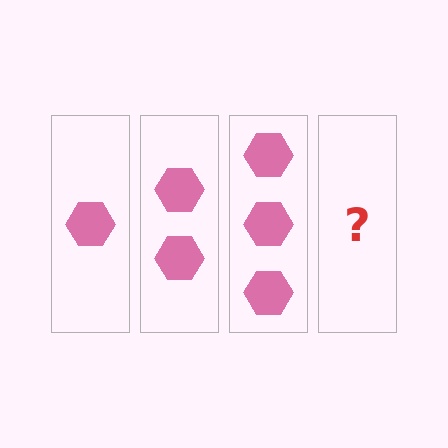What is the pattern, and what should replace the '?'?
The pattern is that each step adds one more hexagon. The '?' should be 4 hexagons.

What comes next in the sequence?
The next element should be 4 hexagons.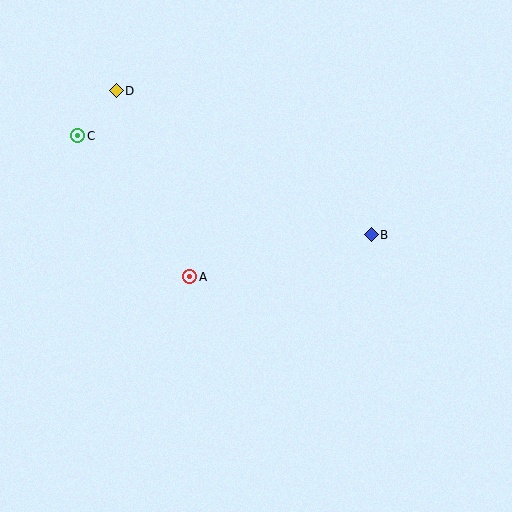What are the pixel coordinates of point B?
Point B is at (371, 235).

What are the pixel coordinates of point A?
Point A is at (190, 277).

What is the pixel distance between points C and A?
The distance between C and A is 180 pixels.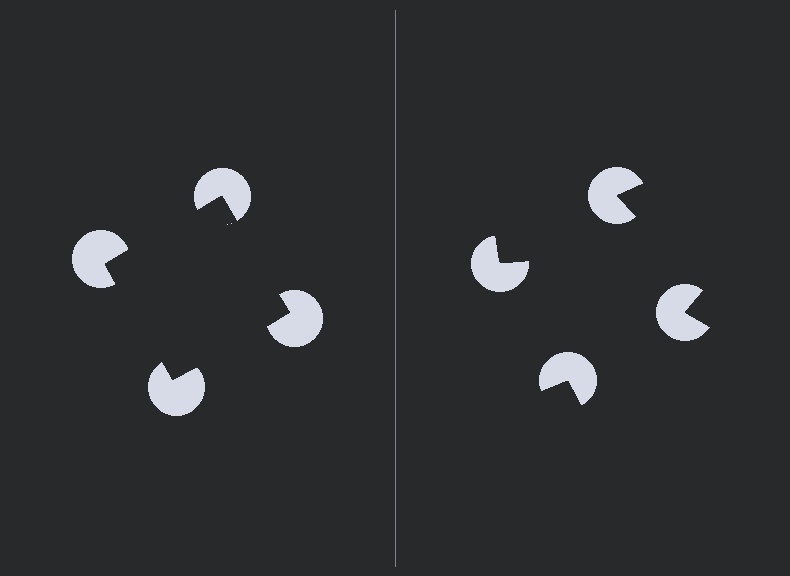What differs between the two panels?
The pac-man discs are positioned identically on both sides; only the wedge orientations differ. On the left they align to a square; on the right they are misaligned.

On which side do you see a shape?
An illusory square appears on the left side. On the right side the wedge cuts are rotated, so no coherent shape forms.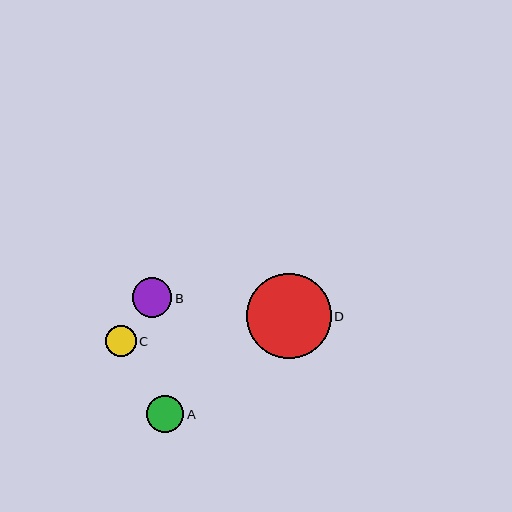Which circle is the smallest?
Circle C is the smallest with a size of approximately 30 pixels.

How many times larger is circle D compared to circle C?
Circle D is approximately 2.8 times the size of circle C.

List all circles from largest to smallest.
From largest to smallest: D, B, A, C.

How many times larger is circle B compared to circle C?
Circle B is approximately 1.3 times the size of circle C.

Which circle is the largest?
Circle D is the largest with a size of approximately 85 pixels.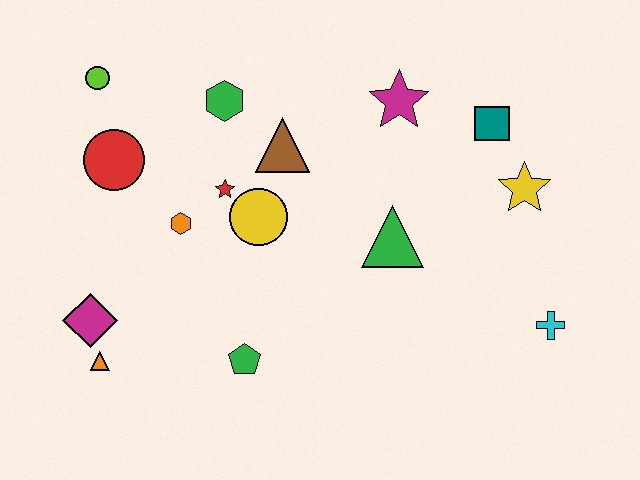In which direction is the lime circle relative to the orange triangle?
The lime circle is above the orange triangle.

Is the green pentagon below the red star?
Yes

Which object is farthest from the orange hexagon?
The cyan cross is farthest from the orange hexagon.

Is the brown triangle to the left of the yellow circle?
No